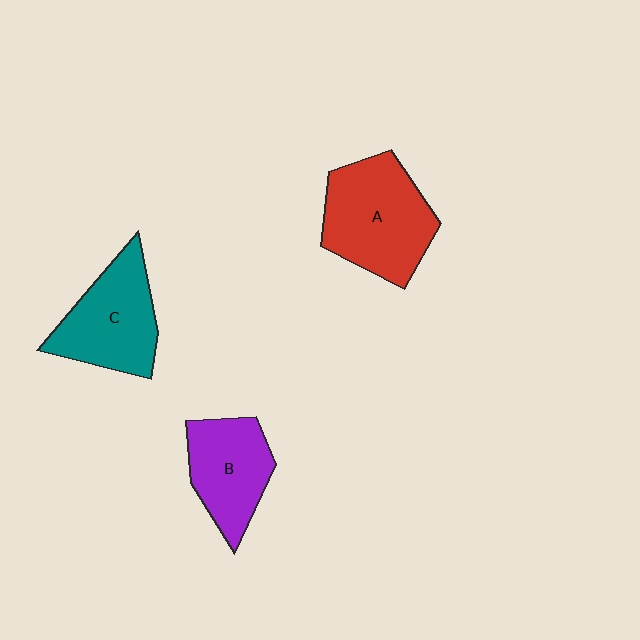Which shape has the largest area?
Shape A (red).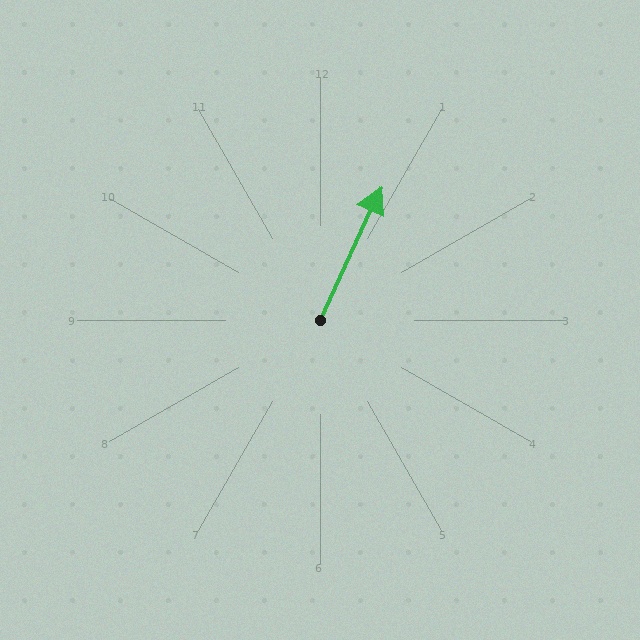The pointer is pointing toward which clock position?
Roughly 1 o'clock.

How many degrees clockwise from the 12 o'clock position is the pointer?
Approximately 25 degrees.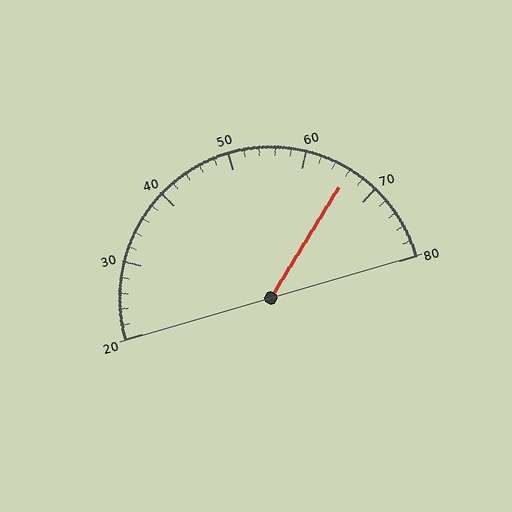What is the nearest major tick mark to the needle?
The nearest major tick mark is 70.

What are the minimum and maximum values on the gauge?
The gauge ranges from 20 to 80.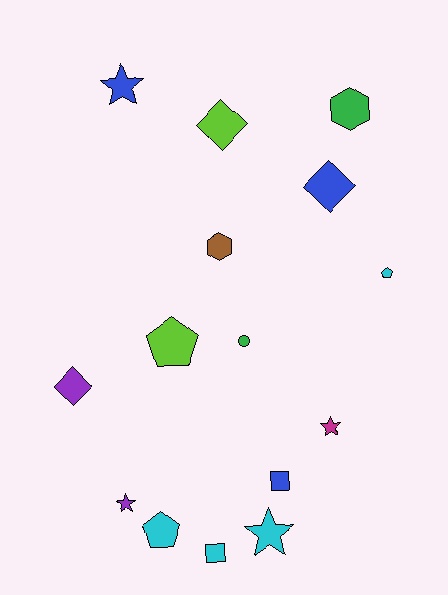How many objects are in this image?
There are 15 objects.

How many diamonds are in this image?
There are 3 diamonds.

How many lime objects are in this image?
There are 2 lime objects.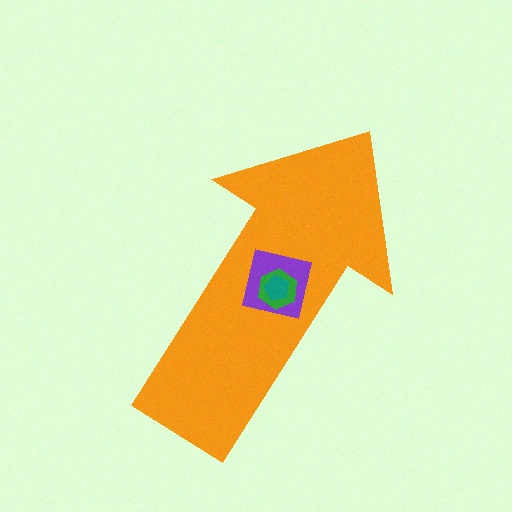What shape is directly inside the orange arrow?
The purple square.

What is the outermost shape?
The orange arrow.